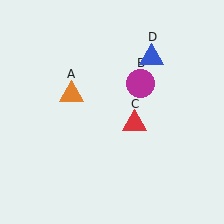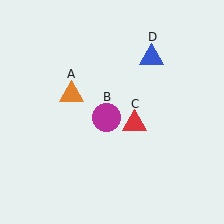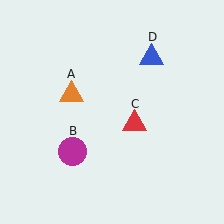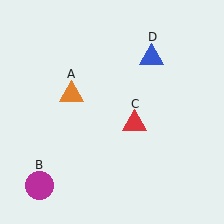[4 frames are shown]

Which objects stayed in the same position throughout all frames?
Orange triangle (object A) and red triangle (object C) and blue triangle (object D) remained stationary.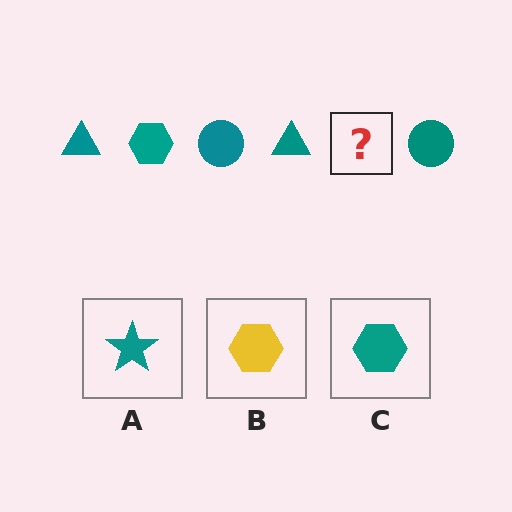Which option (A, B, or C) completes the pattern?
C.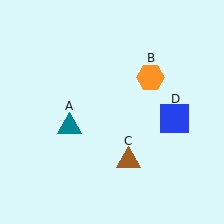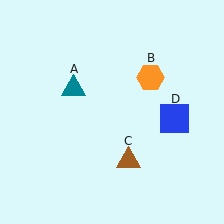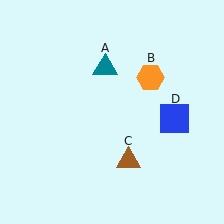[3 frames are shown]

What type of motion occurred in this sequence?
The teal triangle (object A) rotated clockwise around the center of the scene.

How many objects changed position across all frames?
1 object changed position: teal triangle (object A).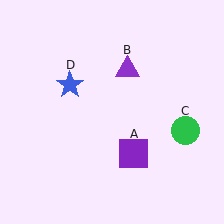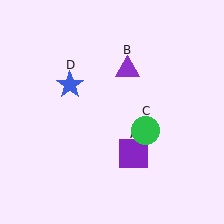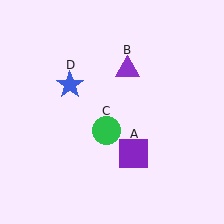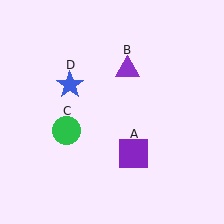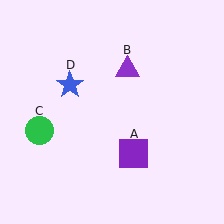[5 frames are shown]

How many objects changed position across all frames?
1 object changed position: green circle (object C).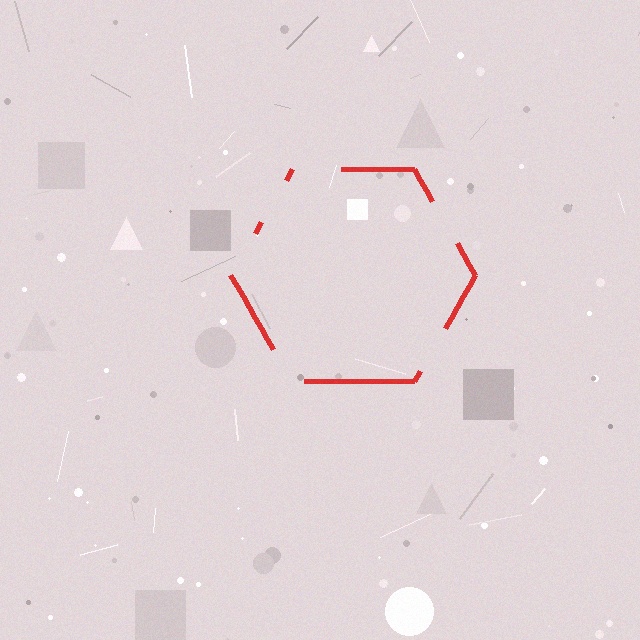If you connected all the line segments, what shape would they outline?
They would outline a hexagon.